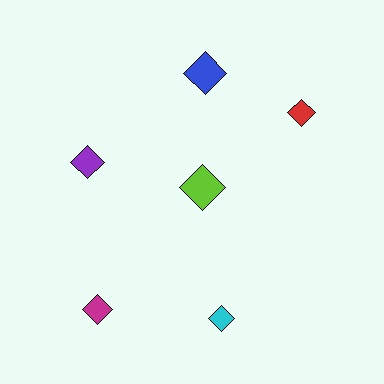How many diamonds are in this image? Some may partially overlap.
There are 6 diamonds.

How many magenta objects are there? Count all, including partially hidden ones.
There is 1 magenta object.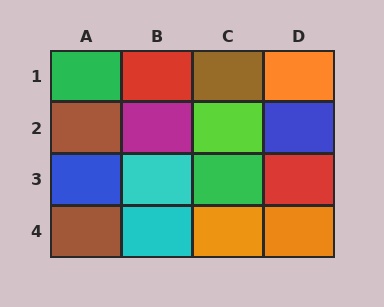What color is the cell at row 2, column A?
Brown.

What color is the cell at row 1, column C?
Brown.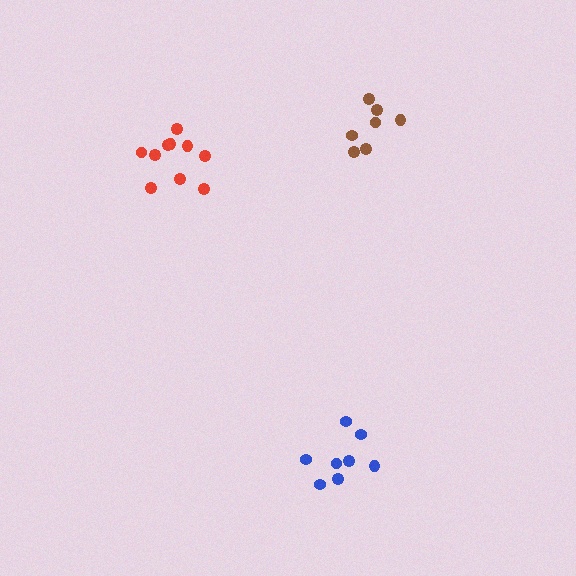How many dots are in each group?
Group 1: 8 dots, Group 2: 10 dots, Group 3: 7 dots (25 total).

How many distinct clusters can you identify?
There are 3 distinct clusters.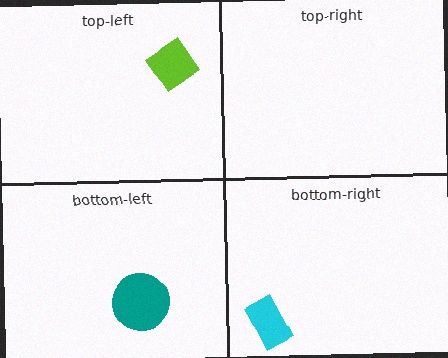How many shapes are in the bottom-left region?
1.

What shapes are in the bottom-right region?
The cyan rectangle.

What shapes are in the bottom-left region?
The teal circle.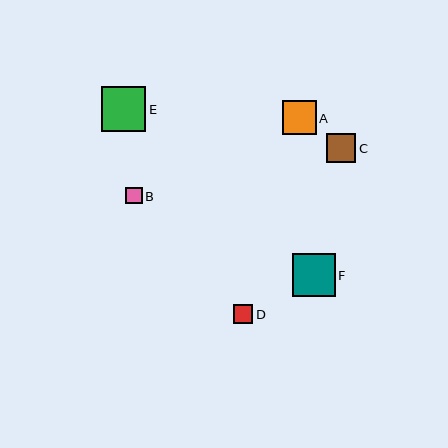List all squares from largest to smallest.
From largest to smallest: E, F, A, C, D, B.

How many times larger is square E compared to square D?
Square E is approximately 2.3 times the size of square D.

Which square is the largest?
Square E is the largest with a size of approximately 45 pixels.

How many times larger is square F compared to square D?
Square F is approximately 2.2 times the size of square D.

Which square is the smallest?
Square B is the smallest with a size of approximately 17 pixels.